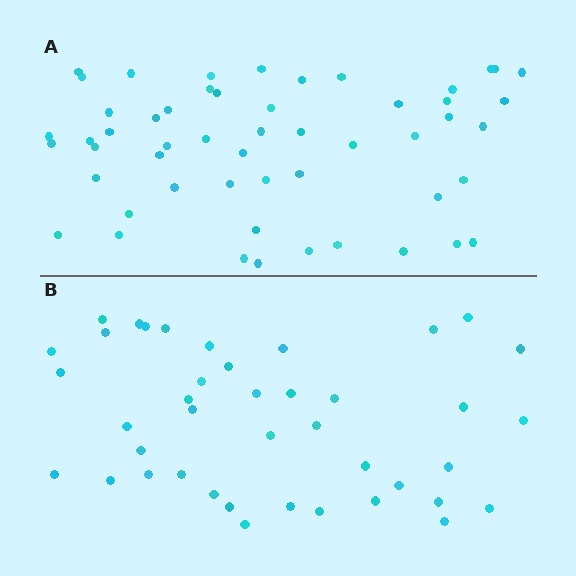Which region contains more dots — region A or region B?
Region A (the top region) has more dots.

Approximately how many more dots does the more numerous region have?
Region A has roughly 12 or so more dots than region B.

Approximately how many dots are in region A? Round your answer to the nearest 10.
About 50 dots. (The exact count is 53, which rounds to 50.)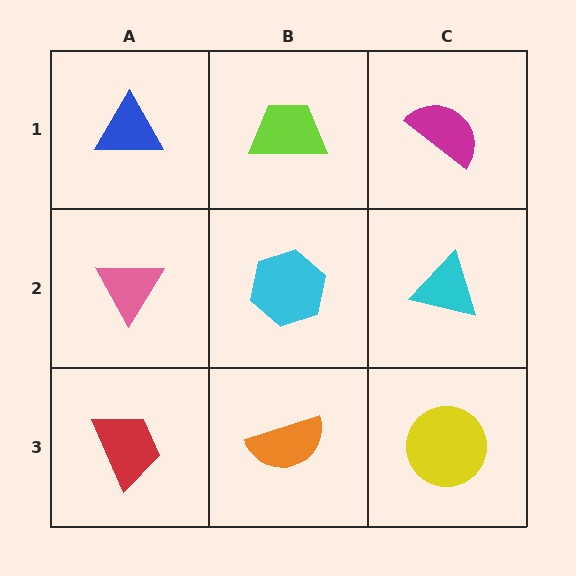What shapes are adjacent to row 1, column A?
A pink triangle (row 2, column A), a lime trapezoid (row 1, column B).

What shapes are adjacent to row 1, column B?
A cyan hexagon (row 2, column B), a blue triangle (row 1, column A), a magenta semicircle (row 1, column C).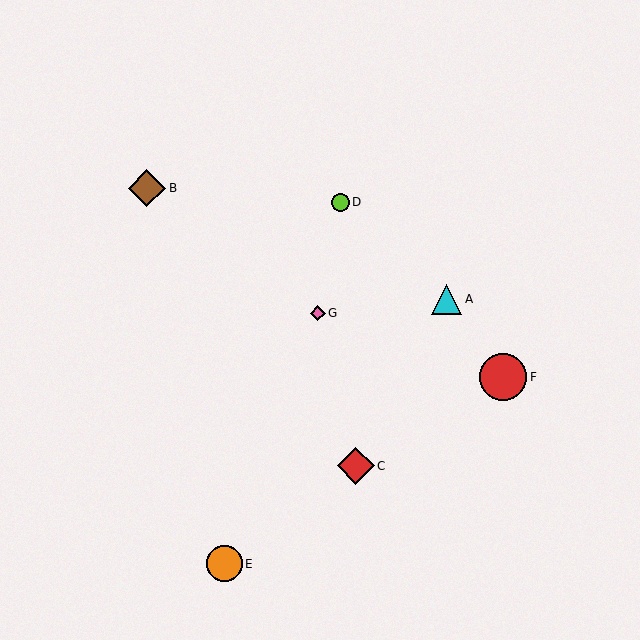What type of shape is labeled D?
Shape D is a lime circle.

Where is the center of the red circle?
The center of the red circle is at (503, 377).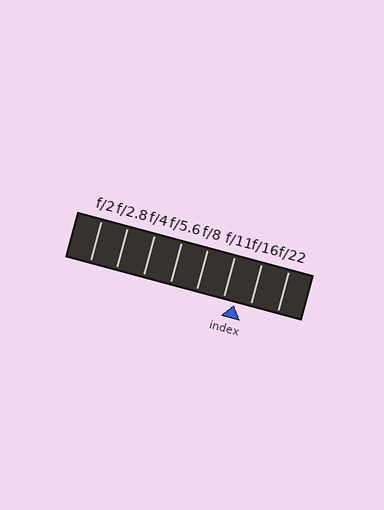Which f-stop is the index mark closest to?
The index mark is closest to f/11.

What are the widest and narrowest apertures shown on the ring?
The widest aperture shown is f/2 and the narrowest is f/22.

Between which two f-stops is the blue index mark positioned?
The index mark is between f/11 and f/16.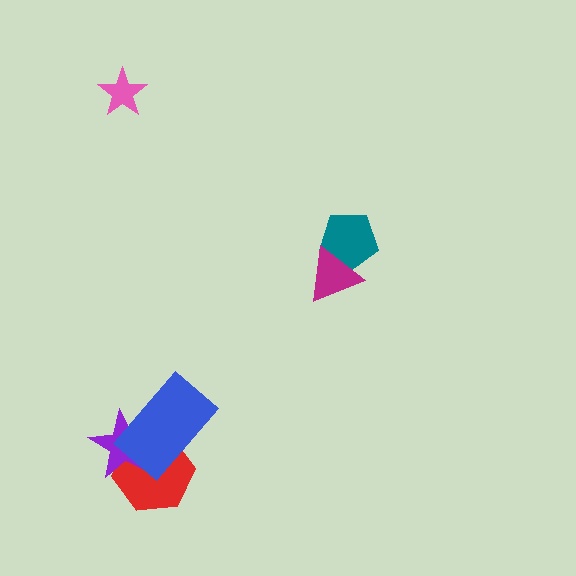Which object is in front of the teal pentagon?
The magenta triangle is in front of the teal pentagon.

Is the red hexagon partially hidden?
Yes, it is partially covered by another shape.